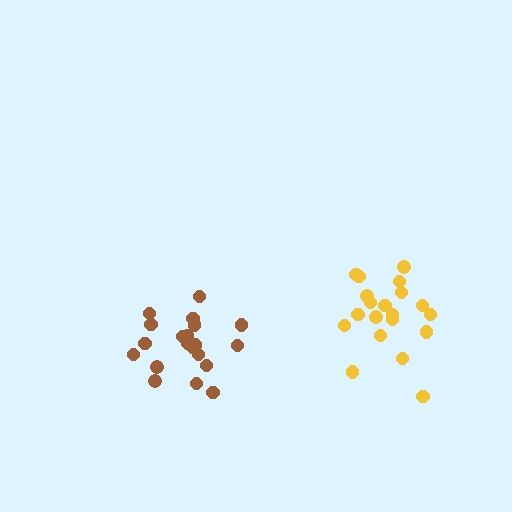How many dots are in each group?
Group 1: 20 dots, Group 2: 21 dots (41 total).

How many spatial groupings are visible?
There are 2 spatial groupings.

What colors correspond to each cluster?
The clusters are colored: yellow, brown.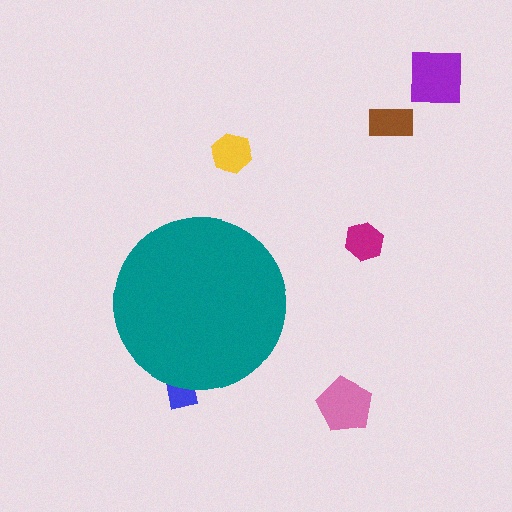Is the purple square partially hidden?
No, the purple square is fully visible.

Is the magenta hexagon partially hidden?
No, the magenta hexagon is fully visible.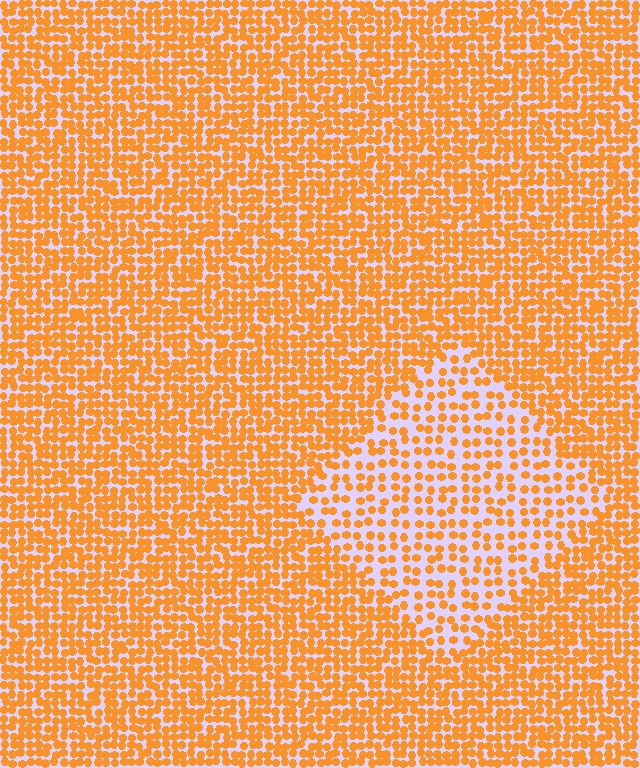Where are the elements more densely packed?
The elements are more densely packed outside the diamond boundary.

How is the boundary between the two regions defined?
The boundary is defined by a change in element density (approximately 1.9x ratio). All elements are the same color, size, and shape.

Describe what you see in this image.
The image contains small orange elements arranged at two different densities. A diamond-shaped region is visible where the elements are less densely packed than the surrounding area.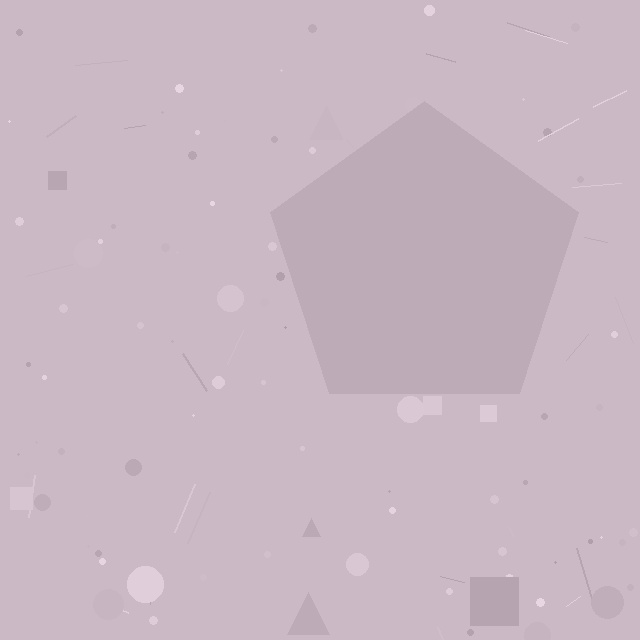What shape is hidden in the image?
A pentagon is hidden in the image.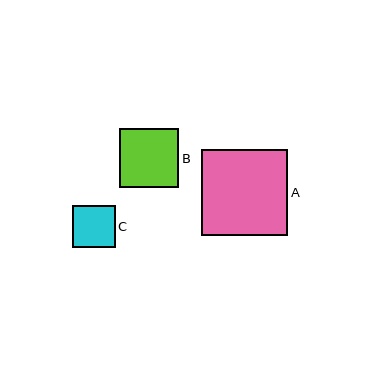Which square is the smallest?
Square C is the smallest with a size of approximately 42 pixels.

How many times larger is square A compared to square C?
Square A is approximately 2.0 times the size of square C.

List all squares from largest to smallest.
From largest to smallest: A, B, C.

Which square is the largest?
Square A is the largest with a size of approximately 86 pixels.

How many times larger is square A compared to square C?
Square A is approximately 2.0 times the size of square C.